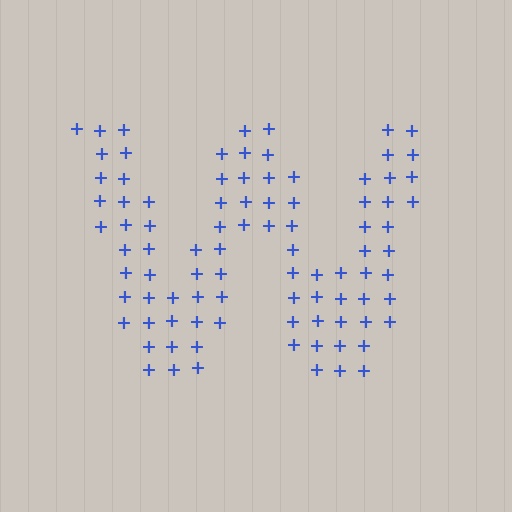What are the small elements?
The small elements are plus signs.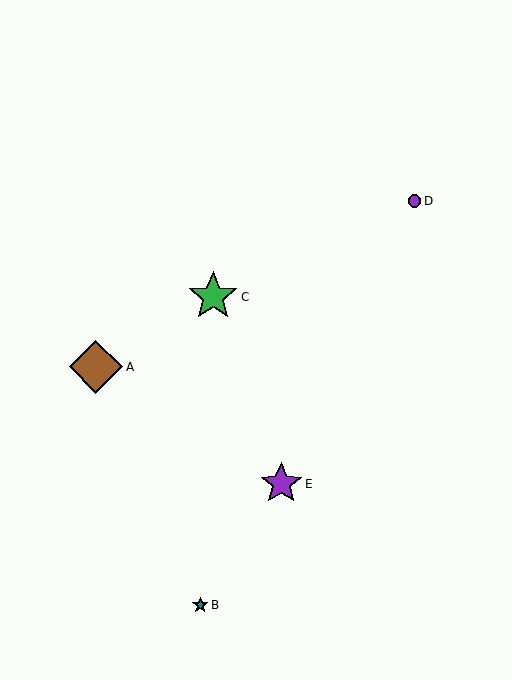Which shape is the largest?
The brown diamond (labeled A) is the largest.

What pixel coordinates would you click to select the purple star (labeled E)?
Click at (281, 484) to select the purple star E.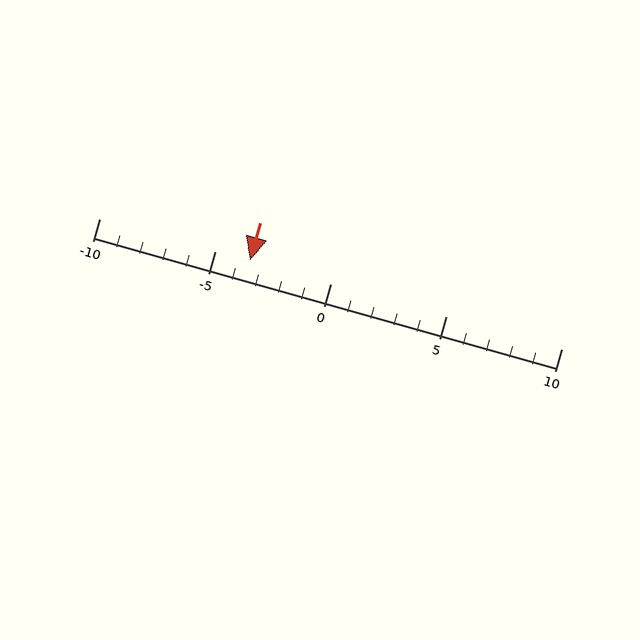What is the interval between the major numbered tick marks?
The major tick marks are spaced 5 units apart.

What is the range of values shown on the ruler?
The ruler shows values from -10 to 10.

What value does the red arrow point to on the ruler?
The red arrow points to approximately -4.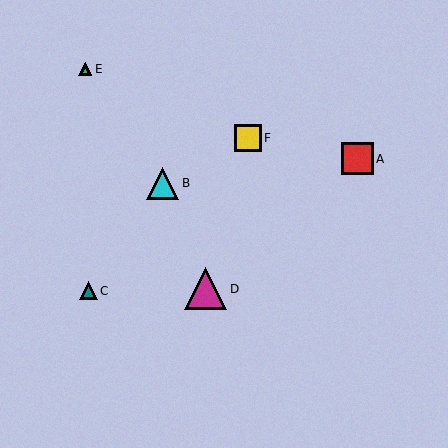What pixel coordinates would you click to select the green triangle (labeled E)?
Click at (85, 69) to select the green triangle E.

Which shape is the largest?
The magenta triangle (labeled D) is the largest.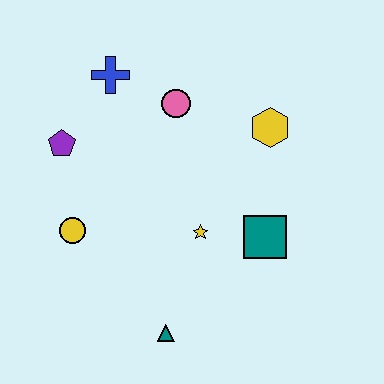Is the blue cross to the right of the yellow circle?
Yes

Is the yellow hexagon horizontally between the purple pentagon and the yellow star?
No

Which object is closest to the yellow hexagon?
The pink circle is closest to the yellow hexagon.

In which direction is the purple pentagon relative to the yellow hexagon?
The purple pentagon is to the left of the yellow hexagon.